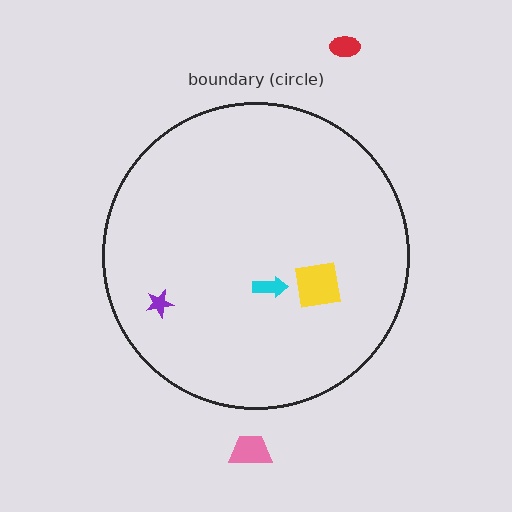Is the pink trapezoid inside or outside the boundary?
Outside.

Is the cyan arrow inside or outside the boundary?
Inside.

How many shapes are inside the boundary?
3 inside, 2 outside.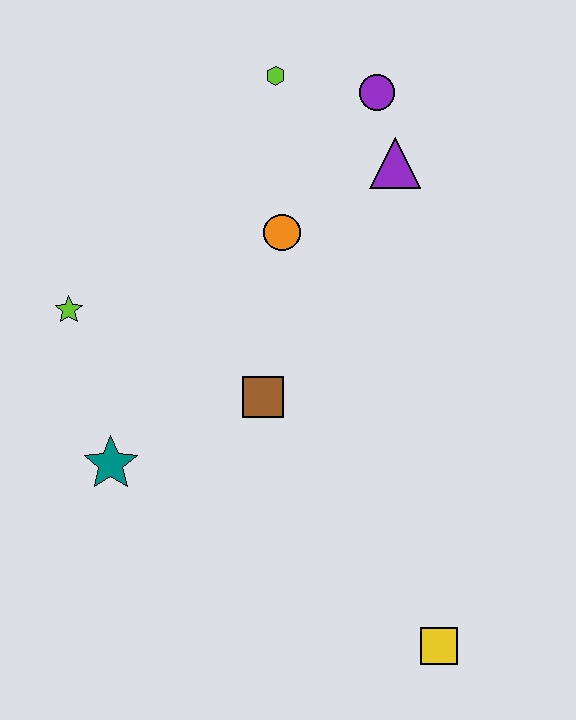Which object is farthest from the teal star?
The purple circle is farthest from the teal star.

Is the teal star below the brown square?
Yes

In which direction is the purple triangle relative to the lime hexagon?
The purple triangle is to the right of the lime hexagon.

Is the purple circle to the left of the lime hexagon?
No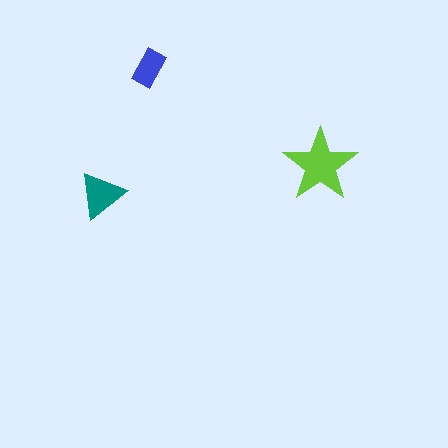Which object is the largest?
The lime star.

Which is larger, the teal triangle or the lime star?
The lime star.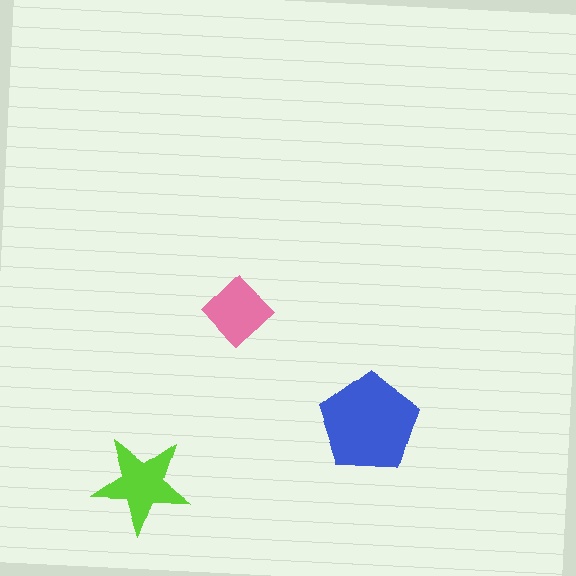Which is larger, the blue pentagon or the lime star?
The blue pentagon.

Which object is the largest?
The blue pentagon.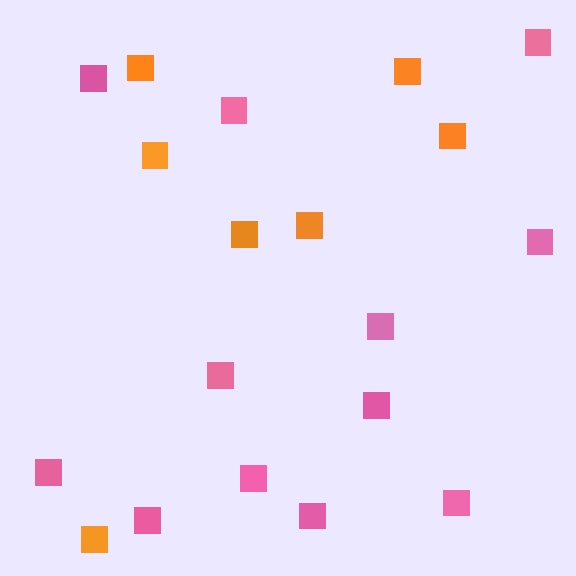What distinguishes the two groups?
There are 2 groups: one group of pink squares (12) and one group of orange squares (7).